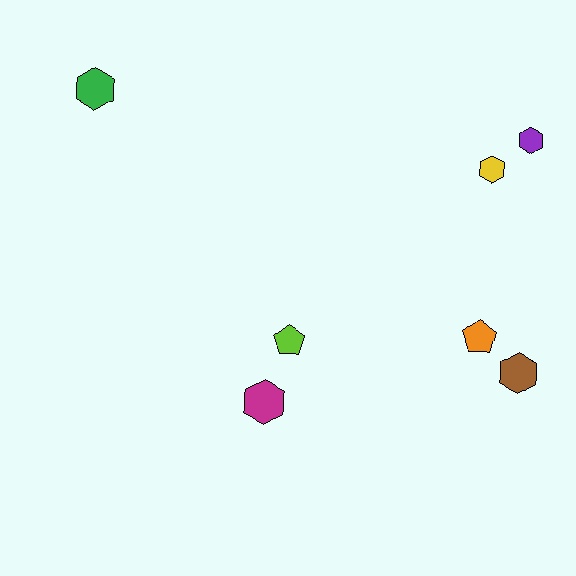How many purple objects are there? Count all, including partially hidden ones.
There is 1 purple object.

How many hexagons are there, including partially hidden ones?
There are 5 hexagons.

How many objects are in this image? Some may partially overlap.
There are 7 objects.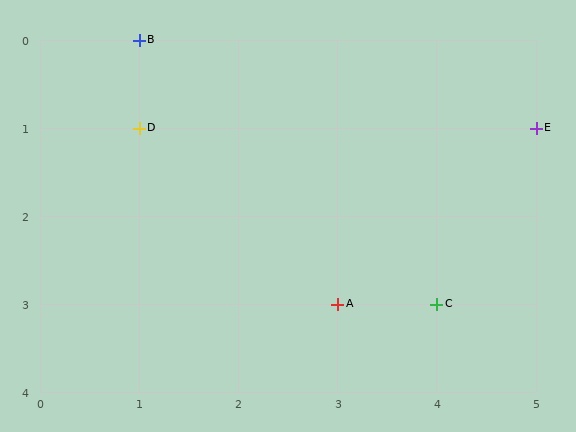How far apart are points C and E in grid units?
Points C and E are 1 column and 2 rows apart (about 2.2 grid units diagonally).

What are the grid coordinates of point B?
Point B is at grid coordinates (1, 0).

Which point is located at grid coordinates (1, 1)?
Point D is at (1, 1).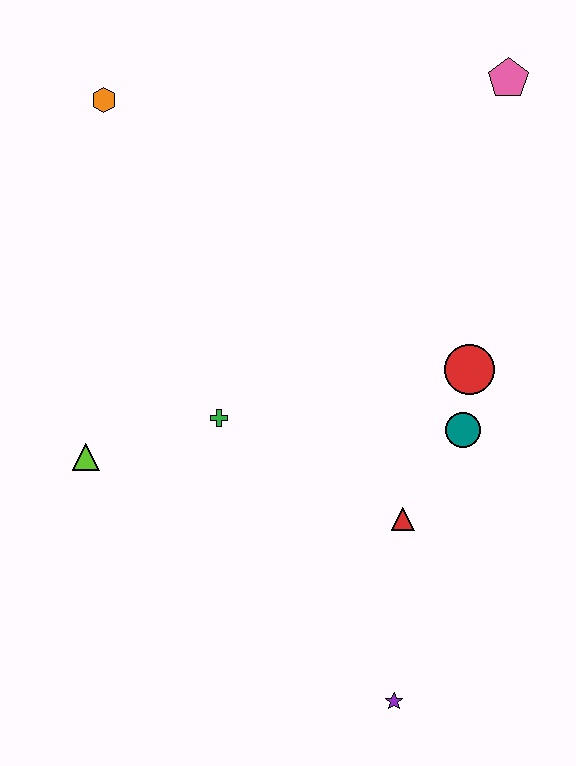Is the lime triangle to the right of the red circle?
No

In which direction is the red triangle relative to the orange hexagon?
The red triangle is below the orange hexagon.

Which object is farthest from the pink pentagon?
The purple star is farthest from the pink pentagon.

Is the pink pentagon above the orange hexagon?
Yes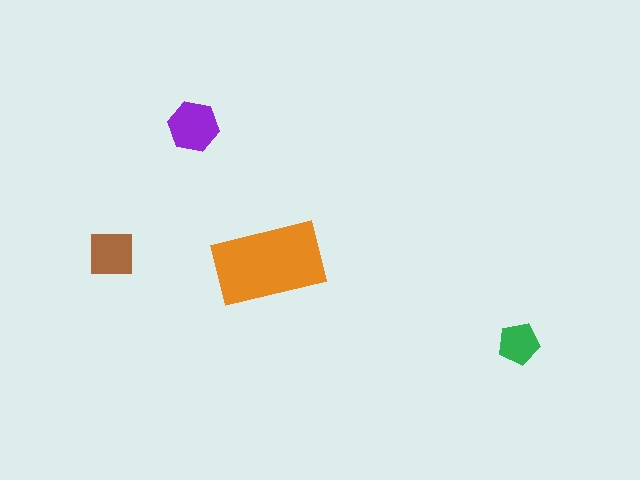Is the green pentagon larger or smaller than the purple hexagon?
Smaller.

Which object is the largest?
The orange rectangle.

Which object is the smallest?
The green pentagon.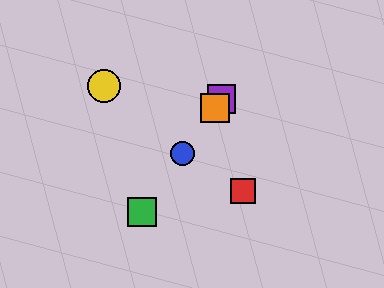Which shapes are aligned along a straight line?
The blue circle, the green square, the purple square, the orange square are aligned along a straight line.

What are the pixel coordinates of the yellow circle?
The yellow circle is at (104, 86).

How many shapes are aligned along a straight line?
4 shapes (the blue circle, the green square, the purple square, the orange square) are aligned along a straight line.